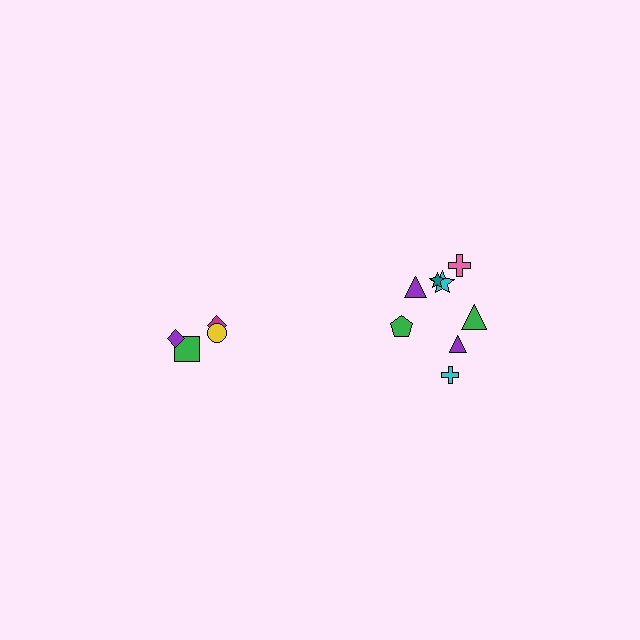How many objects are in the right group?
There are 8 objects.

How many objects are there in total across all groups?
There are 12 objects.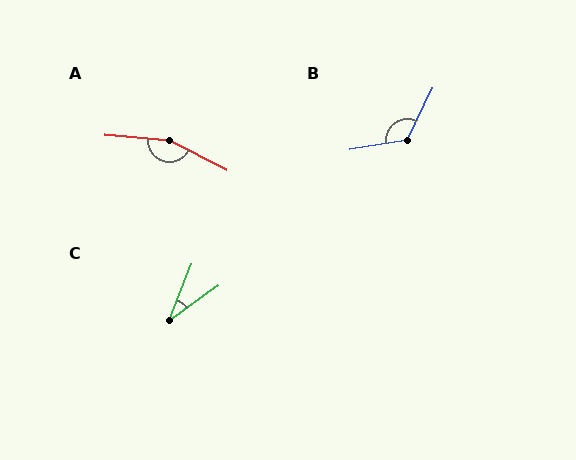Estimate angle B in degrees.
Approximately 125 degrees.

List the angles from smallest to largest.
C (32°), B (125°), A (158°).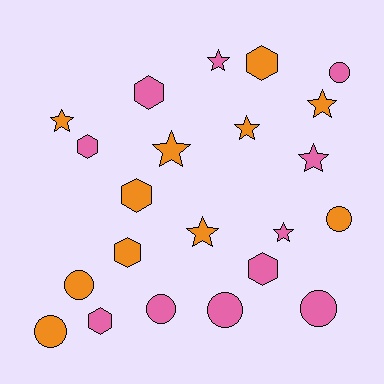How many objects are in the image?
There are 22 objects.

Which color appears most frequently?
Orange, with 11 objects.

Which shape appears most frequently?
Star, with 8 objects.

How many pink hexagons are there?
There are 4 pink hexagons.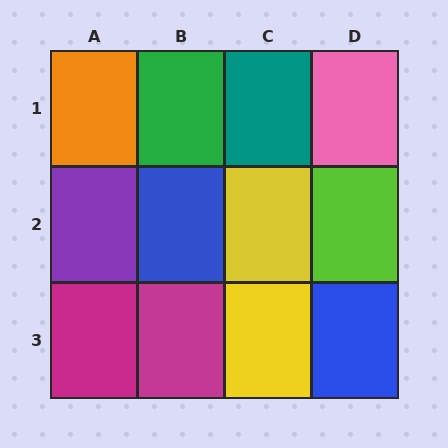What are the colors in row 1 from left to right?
Orange, green, teal, pink.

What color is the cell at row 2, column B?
Blue.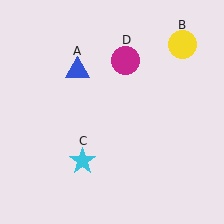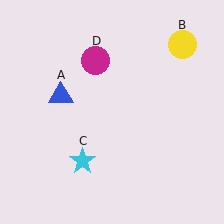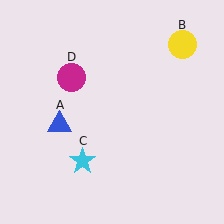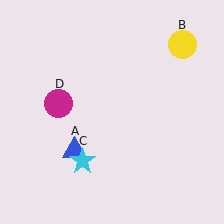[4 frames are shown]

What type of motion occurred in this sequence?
The blue triangle (object A), magenta circle (object D) rotated counterclockwise around the center of the scene.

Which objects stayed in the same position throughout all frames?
Yellow circle (object B) and cyan star (object C) remained stationary.